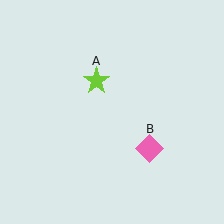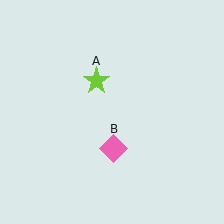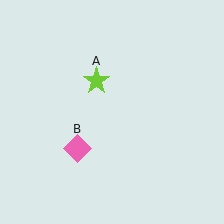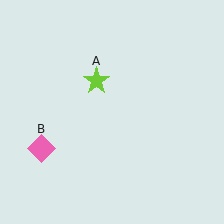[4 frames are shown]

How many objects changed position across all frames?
1 object changed position: pink diamond (object B).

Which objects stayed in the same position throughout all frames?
Lime star (object A) remained stationary.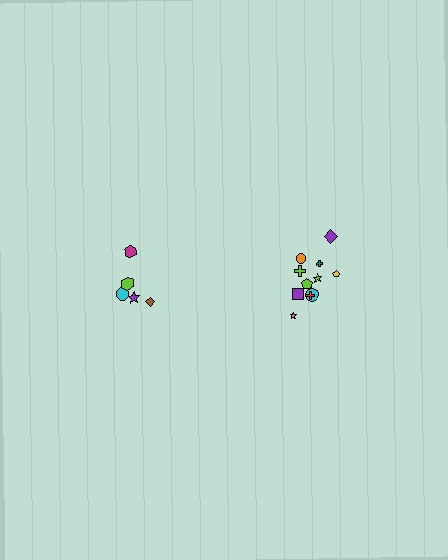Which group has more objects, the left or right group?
The right group.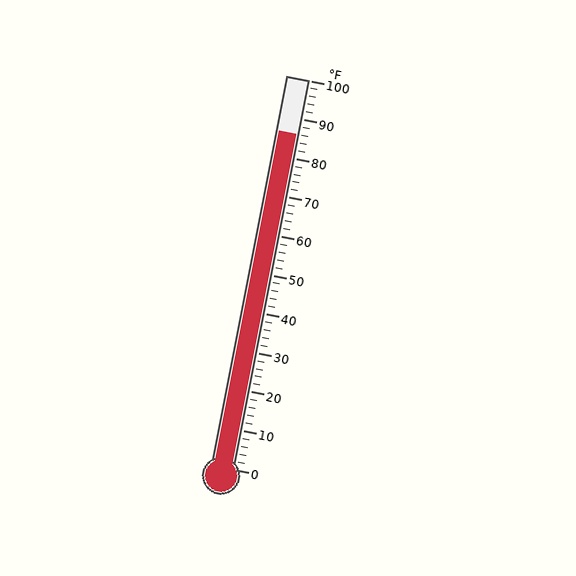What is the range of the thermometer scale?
The thermometer scale ranges from 0°F to 100°F.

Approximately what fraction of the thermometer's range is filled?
The thermometer is filled to approximately 85% of its range.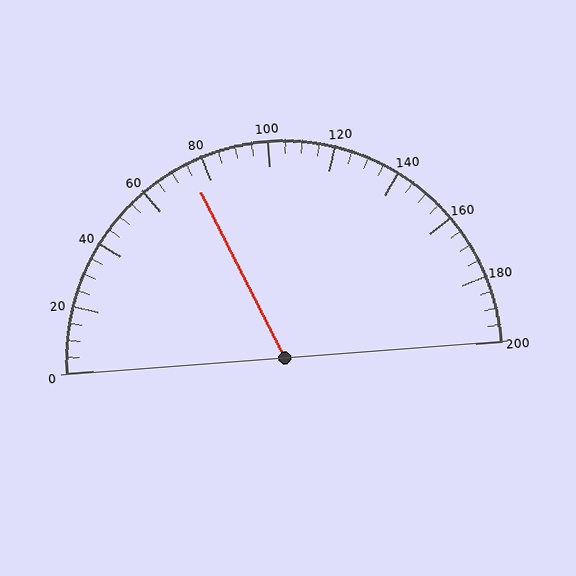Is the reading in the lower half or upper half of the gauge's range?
The reading is in the lower half of the range (0 to 200).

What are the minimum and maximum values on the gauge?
The gauge ranges from 0 to 200.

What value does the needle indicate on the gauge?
The needle indicates approximately 75.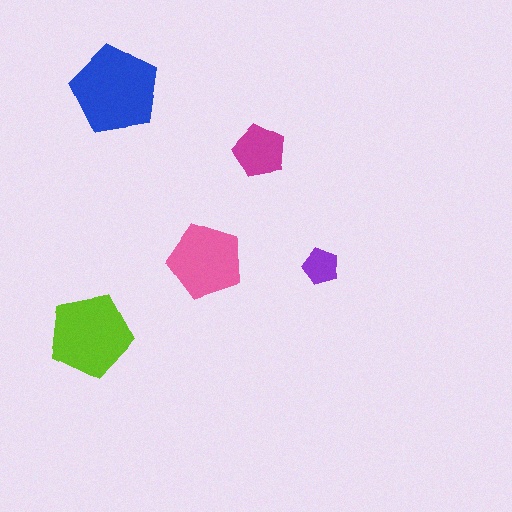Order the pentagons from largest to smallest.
the blue one, the lime one, the pink one, the magenta one, the purple one.